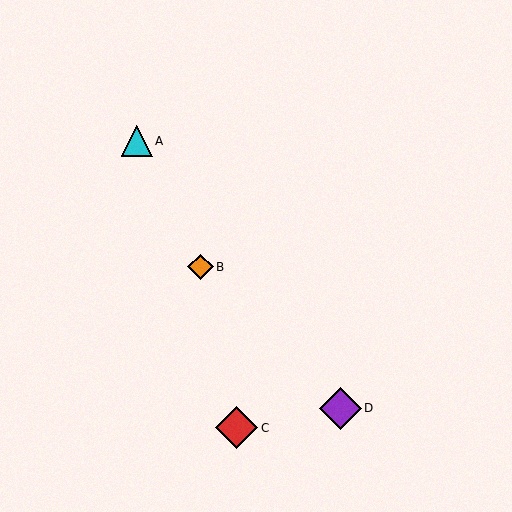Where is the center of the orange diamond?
The center of the orange diamond is at (201, 267).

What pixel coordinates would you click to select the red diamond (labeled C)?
Click at (237, 428) to select the red diamond C.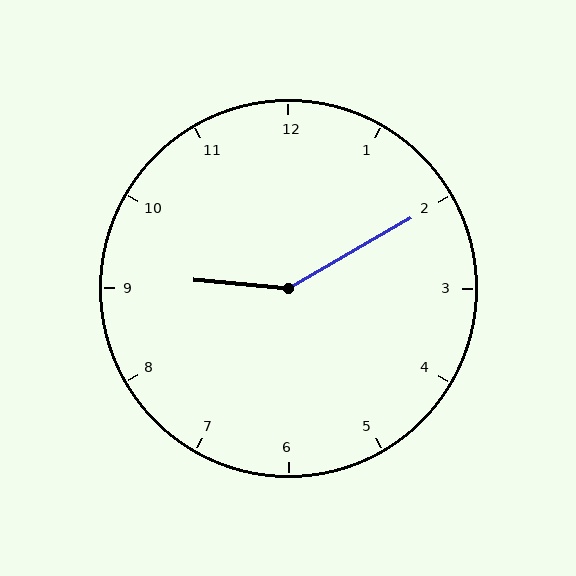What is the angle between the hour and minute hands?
Approximately 145 degrees.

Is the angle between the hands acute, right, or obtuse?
It is obtuse.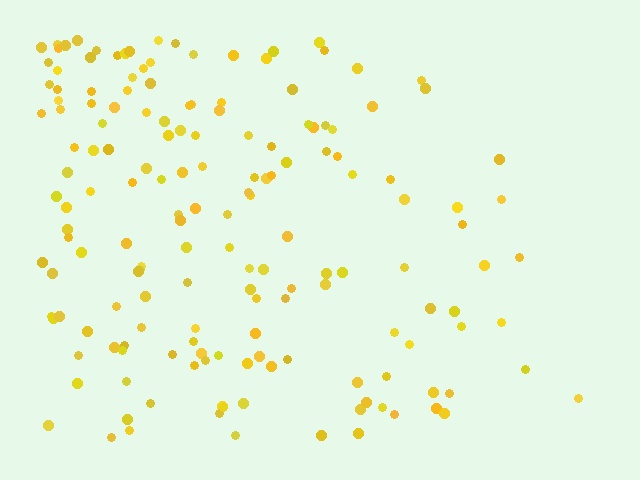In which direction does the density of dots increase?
From right to left, with the left side densest.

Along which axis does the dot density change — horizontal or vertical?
Horizontal.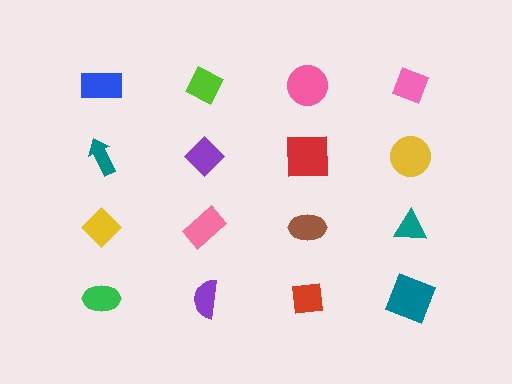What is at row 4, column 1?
A green ellipse.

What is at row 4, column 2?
A purple semicircle.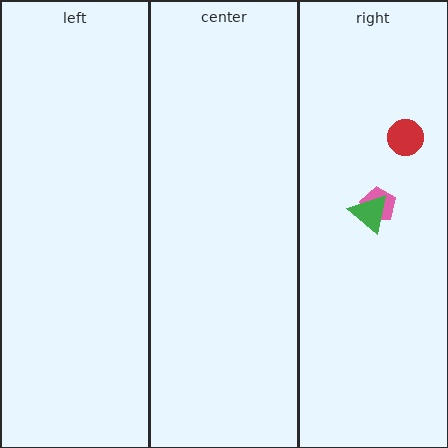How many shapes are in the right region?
3.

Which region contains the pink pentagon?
The right region.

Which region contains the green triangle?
The right region.